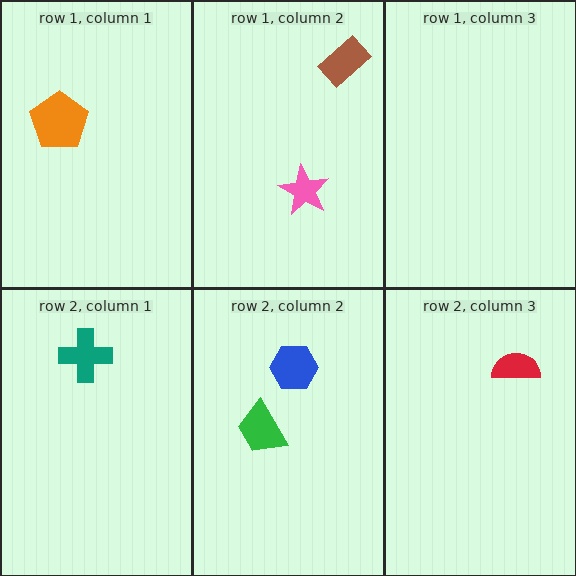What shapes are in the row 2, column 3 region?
The red semicircle.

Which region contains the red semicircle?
The row 2, column 3 region.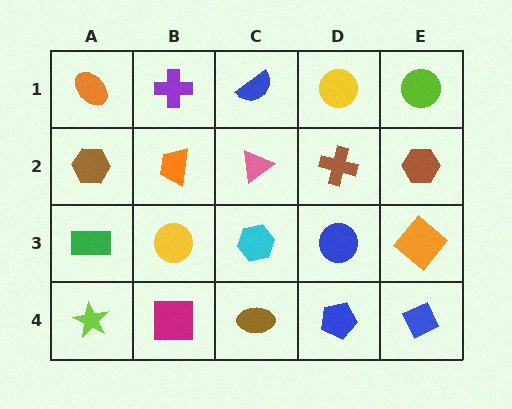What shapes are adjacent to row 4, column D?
A blue circle (row 3, column D), a brown ellipse (row 4, column C), a blue diamond (row 4, column E).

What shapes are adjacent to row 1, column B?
An orange trapezoid (row 2, column B), an orange ellipse (row 1, column A), a blue semicircle (row 1, column C).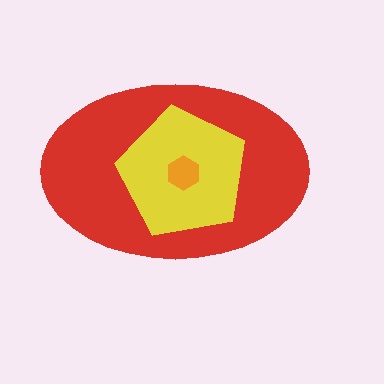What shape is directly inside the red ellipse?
The yellow pentagon.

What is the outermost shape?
The red ellipse.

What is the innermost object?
The orange hexagon.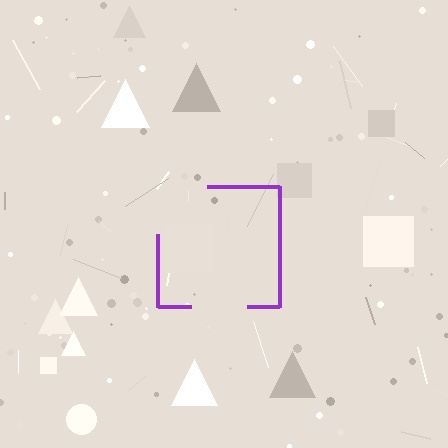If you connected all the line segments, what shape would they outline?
They would outline a square.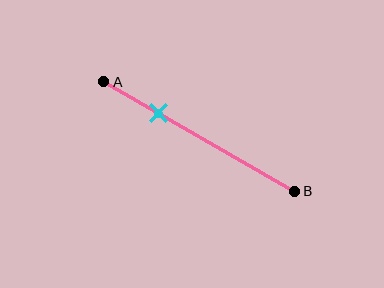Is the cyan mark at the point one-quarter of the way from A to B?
No, the mark is at about 30% from A, not at the 25% one-quarter point.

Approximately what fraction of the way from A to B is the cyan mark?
The cyan mark is approximately 30% of the way from A to B.